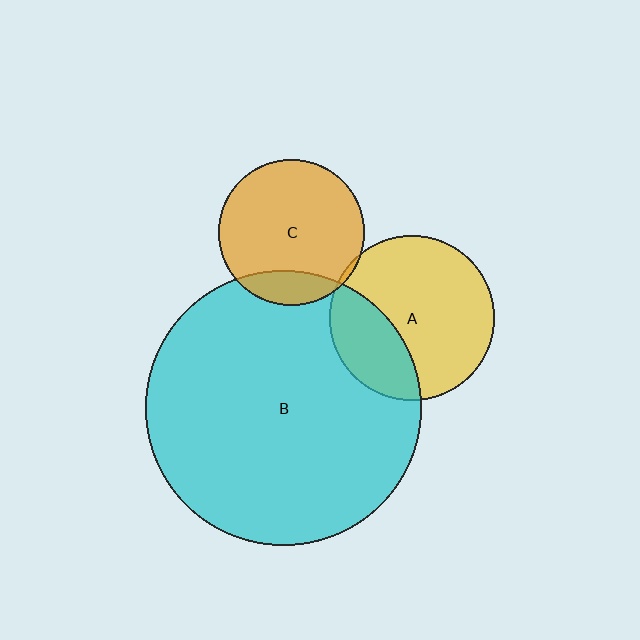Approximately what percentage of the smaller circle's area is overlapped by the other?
Approximately 5%.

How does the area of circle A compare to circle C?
Approximately 1.3 times.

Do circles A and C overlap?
Yes.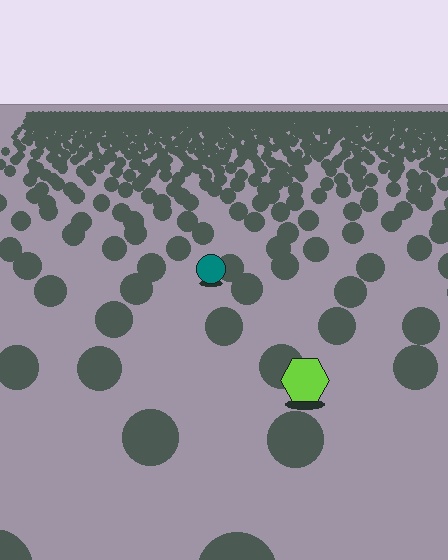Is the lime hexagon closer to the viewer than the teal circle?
Yes. The lime hexagon is closer — you can tell from the texture gradient: the ground texture is coarser near it.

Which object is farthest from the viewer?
The teal circle is farthest from the viewer. It appears smaller and the ground texture around it is denser.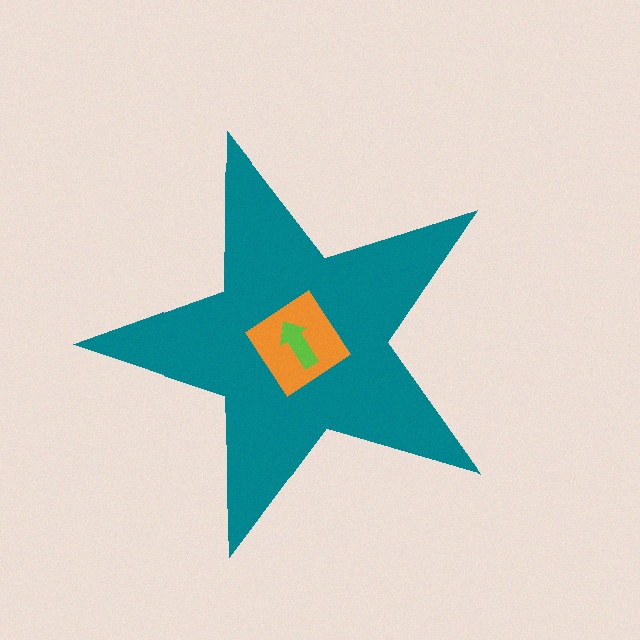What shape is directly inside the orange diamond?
The lime arrow.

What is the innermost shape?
The lime arrow.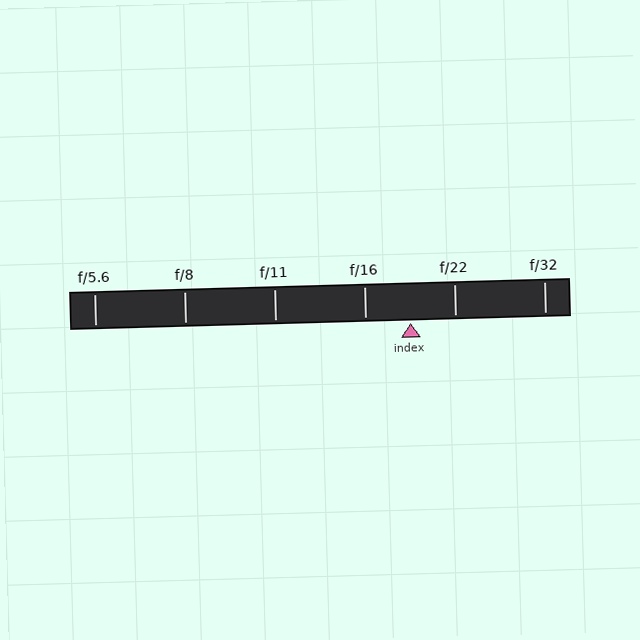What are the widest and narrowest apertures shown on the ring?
The widest aperture shown is f/5.6 and the narrowest is f/32.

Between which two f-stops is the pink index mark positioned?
The index mark is between f/16 and f/22.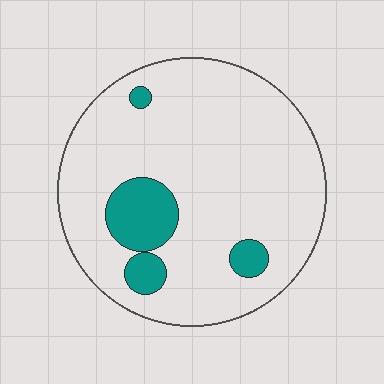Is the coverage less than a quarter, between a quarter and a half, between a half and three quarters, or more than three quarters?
Less than a quarter.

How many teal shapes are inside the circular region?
4.